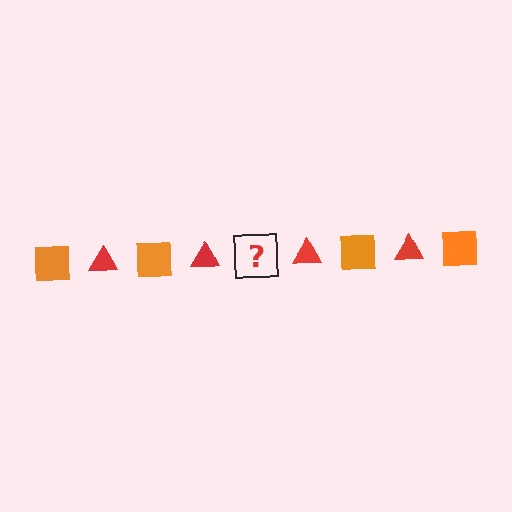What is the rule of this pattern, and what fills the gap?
The rule is that the pattern alternates between orange square and red triangle. The gap should be filled with an orange square.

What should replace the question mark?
The question mark should be replaced with an orange square.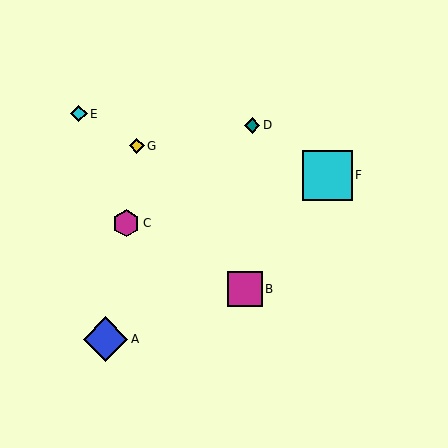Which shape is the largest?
The cyan square (labeled F) is the largest.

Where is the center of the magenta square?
The center of the magenta square is at (245, 289).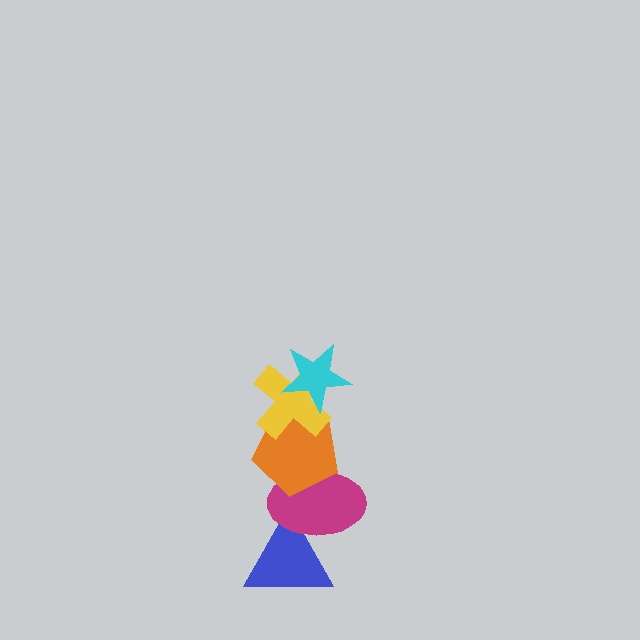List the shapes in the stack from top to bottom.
From top to bottom: the cyan star, the yellow cross, the orange pentagon, the magenta ellipse, the blue triangle.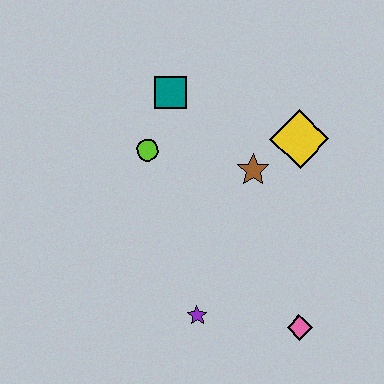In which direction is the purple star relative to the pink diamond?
The purple star is to the left of the pink diamond.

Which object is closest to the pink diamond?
The purple star is closest to the pink diamond.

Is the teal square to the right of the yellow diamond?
No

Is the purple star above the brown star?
No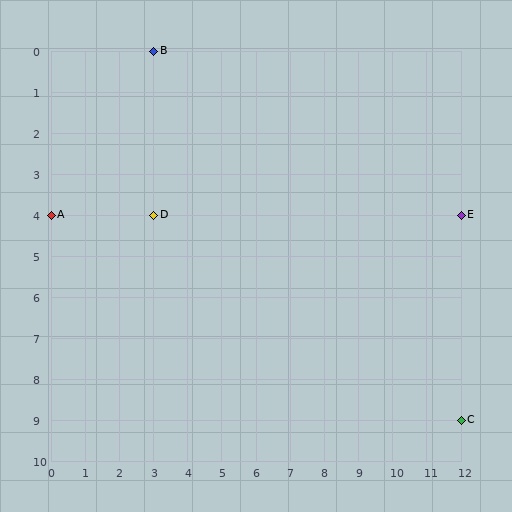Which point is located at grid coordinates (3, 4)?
Point D is at (3, 4).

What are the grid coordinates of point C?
Point C is at grid coordinates (12, 9).